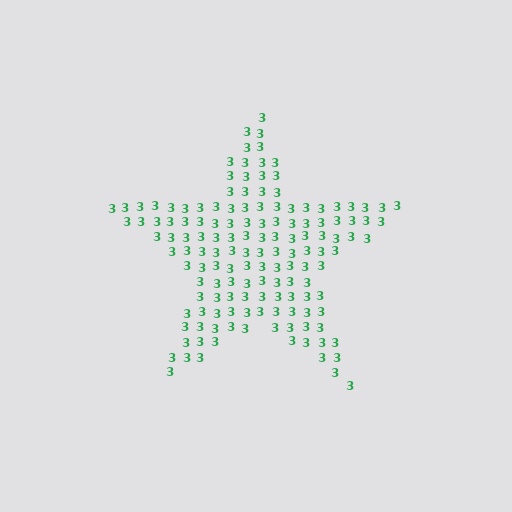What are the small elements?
The small elements are digit 3's.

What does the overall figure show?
The overall figure shows a star.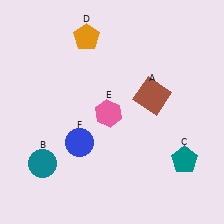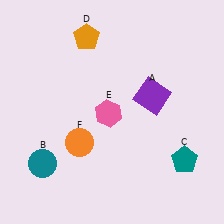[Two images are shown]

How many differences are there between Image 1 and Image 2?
There are 2 differences between the two images.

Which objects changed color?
A changed from brown to purple. F changed from blue to orange.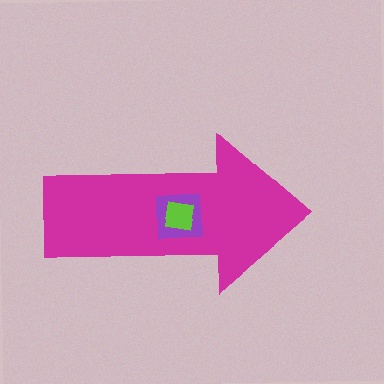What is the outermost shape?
The magenta arrow.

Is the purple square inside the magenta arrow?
Yes.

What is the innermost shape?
The lime square.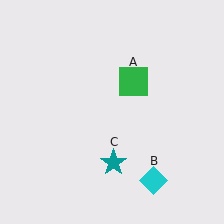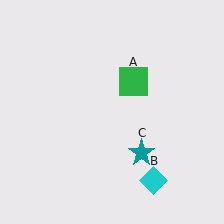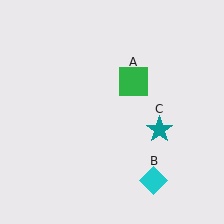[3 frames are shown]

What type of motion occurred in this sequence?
The teal star (object C) rotated counterclockwise around the center of the scene.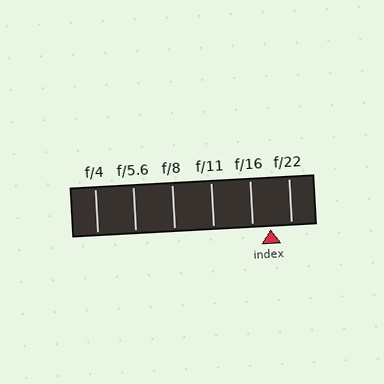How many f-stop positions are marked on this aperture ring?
There are 6 f-stop positions marked.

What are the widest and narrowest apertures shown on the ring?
The widest aperture shown is f/4 and the narrowest is f/22.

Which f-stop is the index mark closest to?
The index mark is closest to f/16.